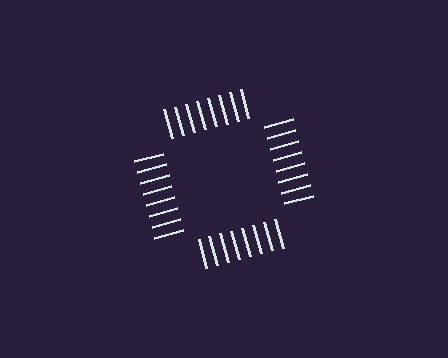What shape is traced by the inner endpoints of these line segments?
An illusory square — the line segments terminate on its edges but no continuous stroke is drawn.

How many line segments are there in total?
32 — 8 along each of the 4 edges.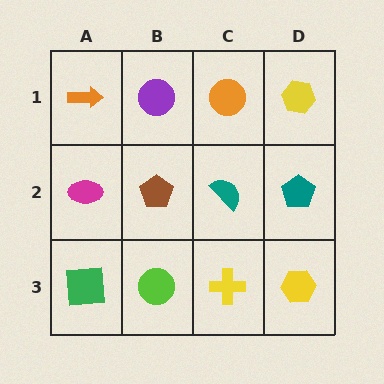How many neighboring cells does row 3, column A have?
2.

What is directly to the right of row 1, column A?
A purple circle.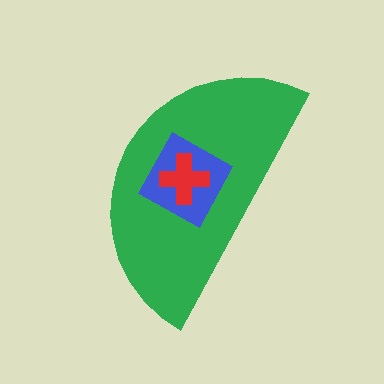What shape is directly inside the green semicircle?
The blue diamond.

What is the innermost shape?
The red cross.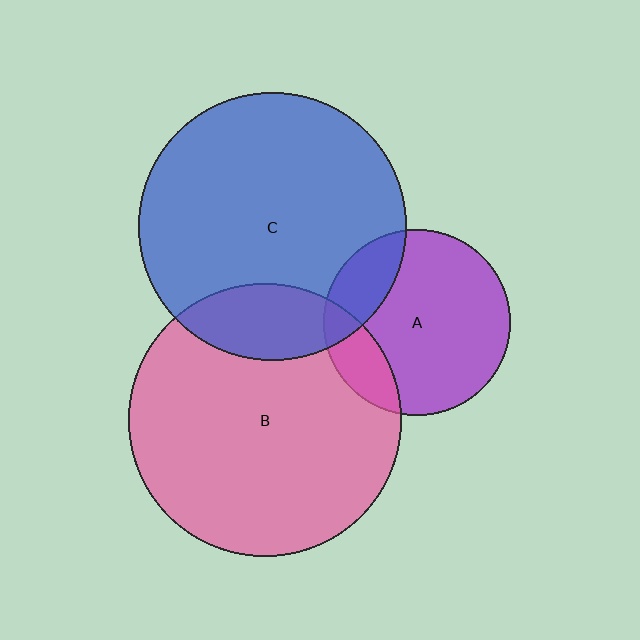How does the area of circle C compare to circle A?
Approximately 2.1 times.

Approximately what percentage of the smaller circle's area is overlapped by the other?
Approximately 15%.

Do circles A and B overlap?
Yes.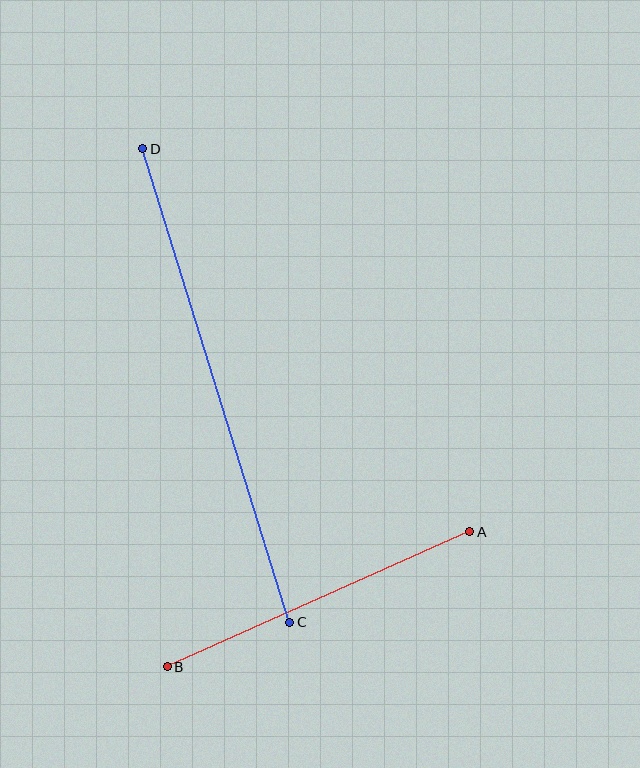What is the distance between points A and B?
The distance is approximately 331 pixels.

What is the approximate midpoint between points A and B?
The midpoint is at approximately (318, 599) pixels.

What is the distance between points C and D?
The distance is approximately 496 pixels.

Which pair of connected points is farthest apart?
Points C and D are farthest apart.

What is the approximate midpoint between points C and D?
The midpoint is at approximately (216, 386) pixels.